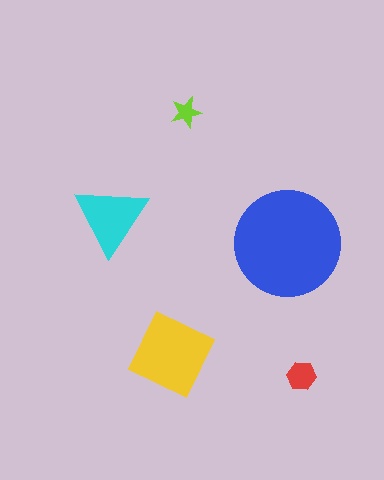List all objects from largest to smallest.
The blue circle, the yellow diamond, the cyan triangle, the red hexagon, the lime star.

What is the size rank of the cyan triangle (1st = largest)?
3rd.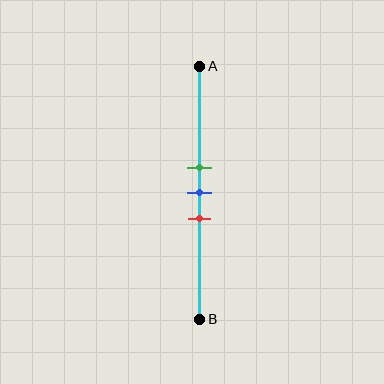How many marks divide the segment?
There are 3 marks dividing the segment.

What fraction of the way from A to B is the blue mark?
The blue mark is approximately 50% (0.5) of the way from A to B.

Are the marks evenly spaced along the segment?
Yes, the marks are approximately evenly spaced.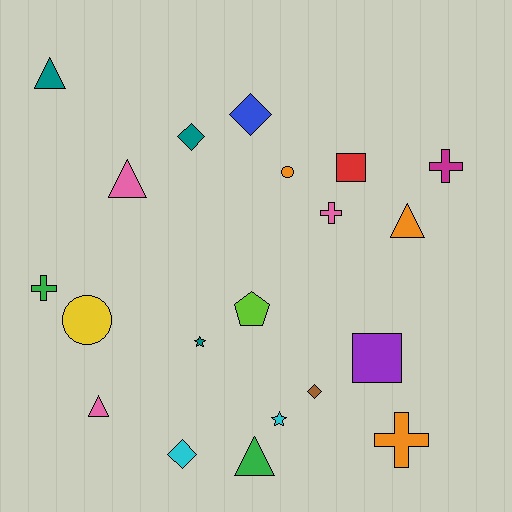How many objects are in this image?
There are 20 objects.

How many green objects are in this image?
There are 2 green objects.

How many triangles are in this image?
There are 5 triangles.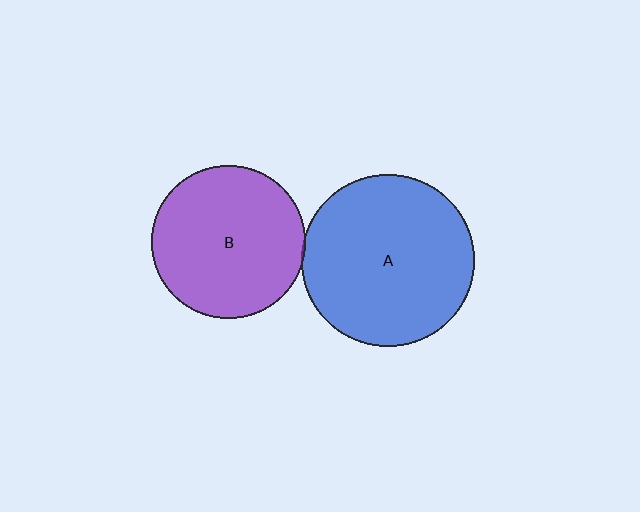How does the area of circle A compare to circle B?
Approximately 1.3 times.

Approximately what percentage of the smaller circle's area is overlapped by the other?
Approximately 5%.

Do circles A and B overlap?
Yes.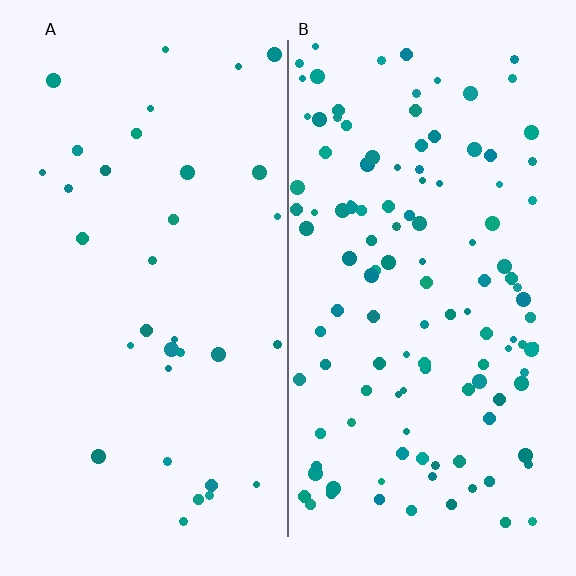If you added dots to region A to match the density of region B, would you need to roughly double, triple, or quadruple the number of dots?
Approximately quadruple.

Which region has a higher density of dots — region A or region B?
B (the right).